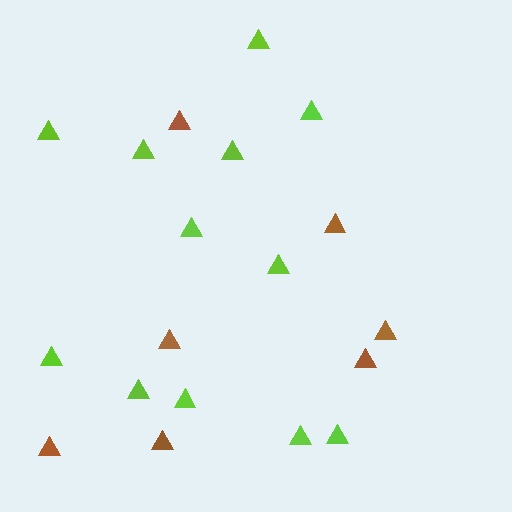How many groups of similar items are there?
There are 2 groups: one group of brown triangles (7) and one group of lime triangles (12).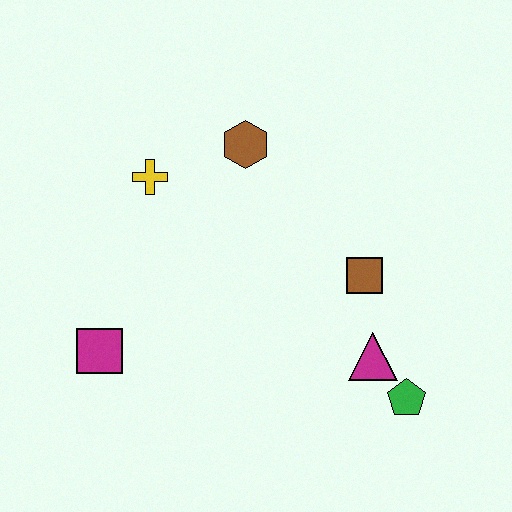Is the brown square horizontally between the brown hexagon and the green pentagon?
Yes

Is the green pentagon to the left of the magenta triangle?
No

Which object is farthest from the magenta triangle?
The yellow cross is farthest from the magenta triangle.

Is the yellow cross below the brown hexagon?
Yes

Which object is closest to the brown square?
The magenta triangle is closest to the brown square.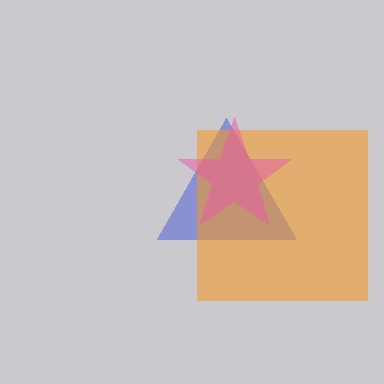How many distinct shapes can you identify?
There are 3 distinct shapes: a blue triangle, an orange square, a pink star.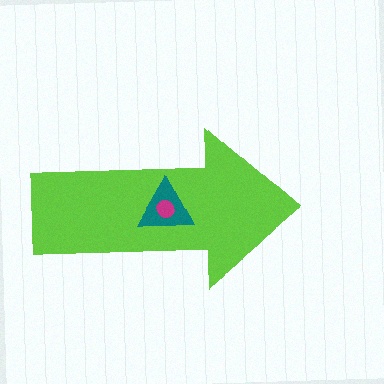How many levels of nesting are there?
3.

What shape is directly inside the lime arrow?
The teal triangle.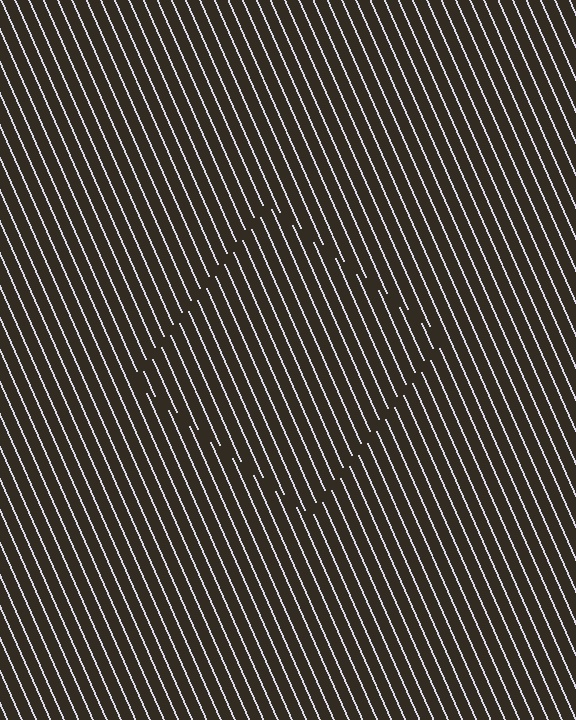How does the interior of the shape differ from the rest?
The interior of the shape contains the same grating, shifted by half a period — the contour is defined by the phase discontinuity where line-ends from the inner and outer gratings abut.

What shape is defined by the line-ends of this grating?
An illusory square. The interior of the shape contains the same grating, shifted by half a period — the contour is defined by the phase discontinuity where line-ends from the inner and outer gratings abut.